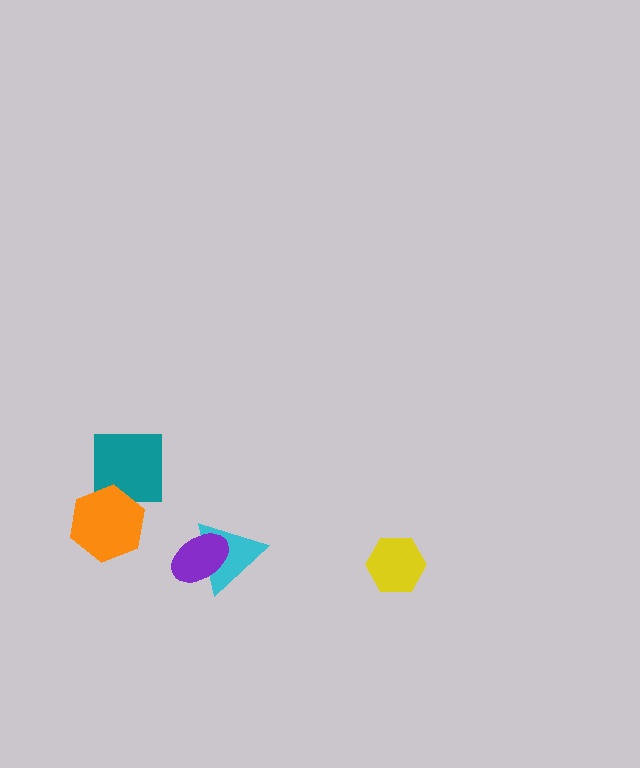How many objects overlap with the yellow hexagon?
0 objects overlap with the yellow hexagon.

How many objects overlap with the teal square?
1 object overlaps with the teal square.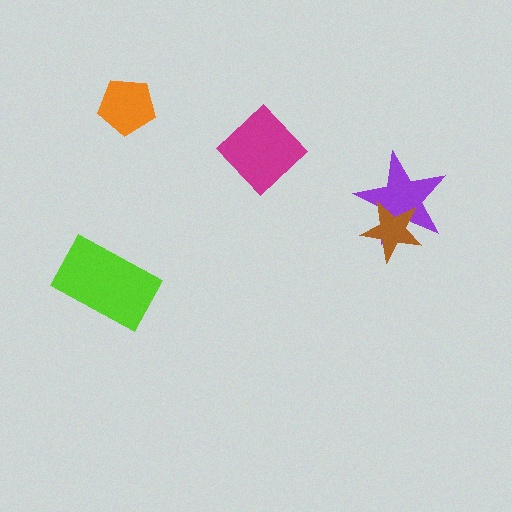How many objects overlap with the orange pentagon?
0 objects overlap with the orange pentagon.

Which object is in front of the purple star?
The brown star is in front of the purple star.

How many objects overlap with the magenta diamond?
0 objects overlap with the magenta diamond.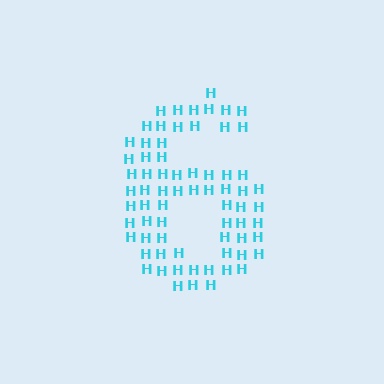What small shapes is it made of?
It is made of small letter H's.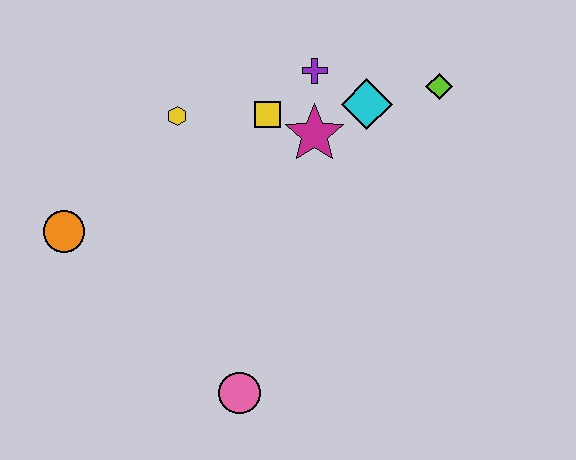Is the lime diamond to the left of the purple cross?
No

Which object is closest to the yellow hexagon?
The yellow square is closest to the yellow hexagon.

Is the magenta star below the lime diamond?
Yes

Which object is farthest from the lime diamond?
The orange circle is farthest from the lime diamond.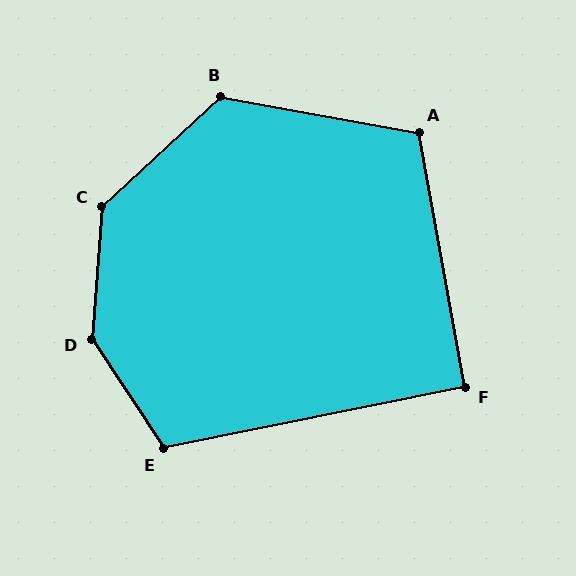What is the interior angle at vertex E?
Approximately 112 degrees (obtuse).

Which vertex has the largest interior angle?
D, at approximately 142 degrees.